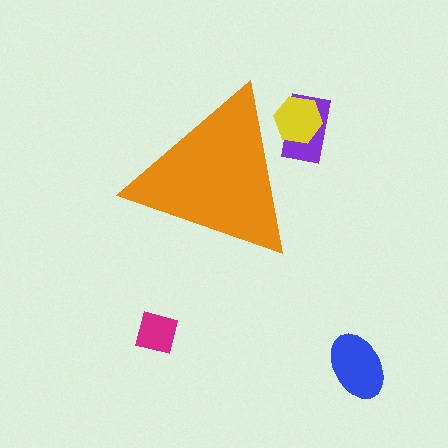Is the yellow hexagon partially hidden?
Yes, the yellow hexagon is partially hidden behind the orange triangle.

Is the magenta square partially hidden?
No, the magenta square is fully visible.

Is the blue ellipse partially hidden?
No, the blue ellipse is fully visible.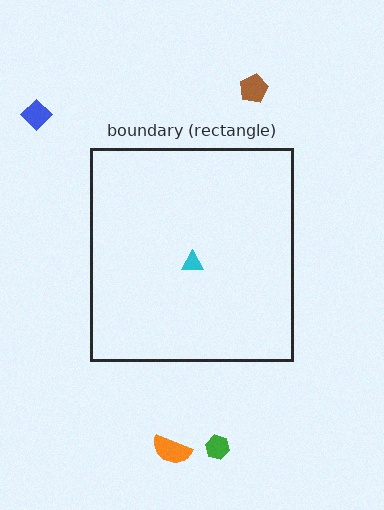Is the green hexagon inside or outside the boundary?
Outside.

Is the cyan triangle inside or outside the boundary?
Inside.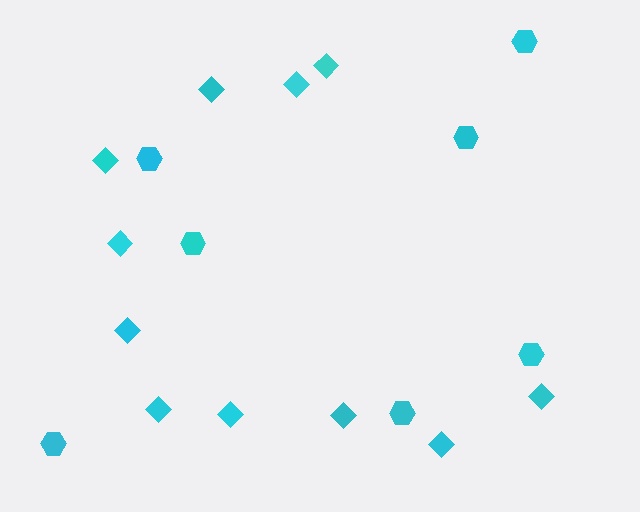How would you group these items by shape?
There are 2 groups: one group of diamonds (11) and one group of hexagons (7).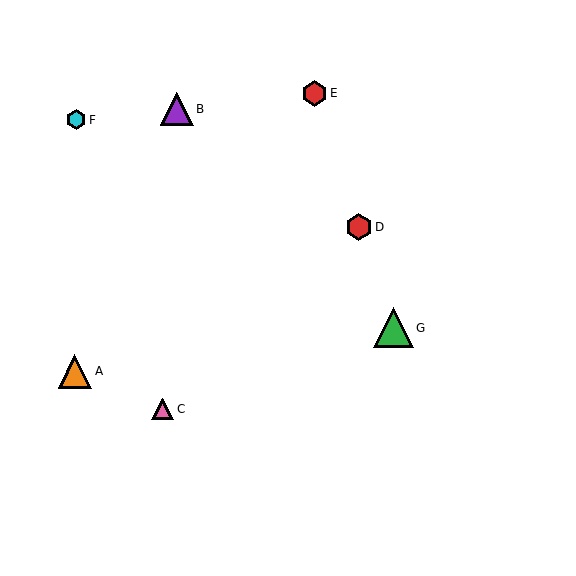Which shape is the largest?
The green triangle (labeled G) is the largest.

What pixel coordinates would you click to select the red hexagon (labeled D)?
Click at (359, 227) to select the red hexagon D.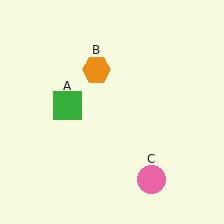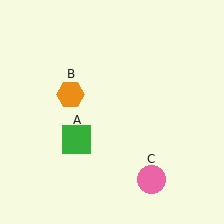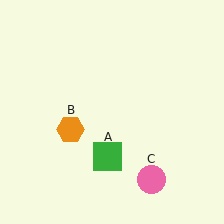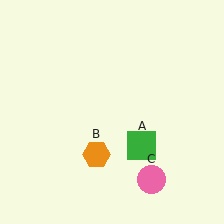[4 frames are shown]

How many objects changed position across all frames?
2 objects changed position: green square (object A), orange hexagon (object B).